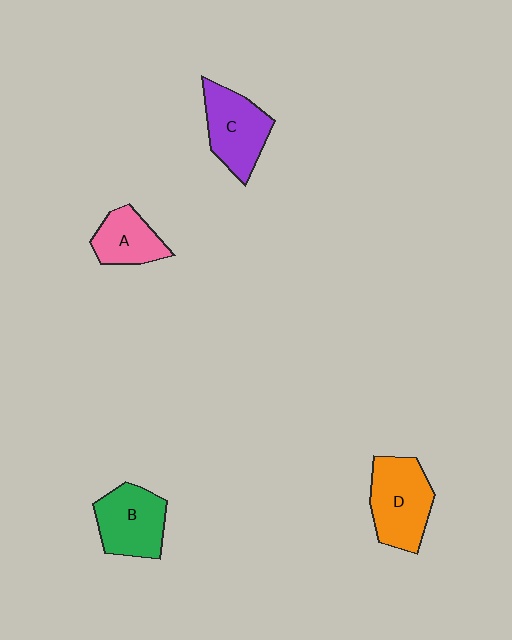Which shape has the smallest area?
Shape A (pink).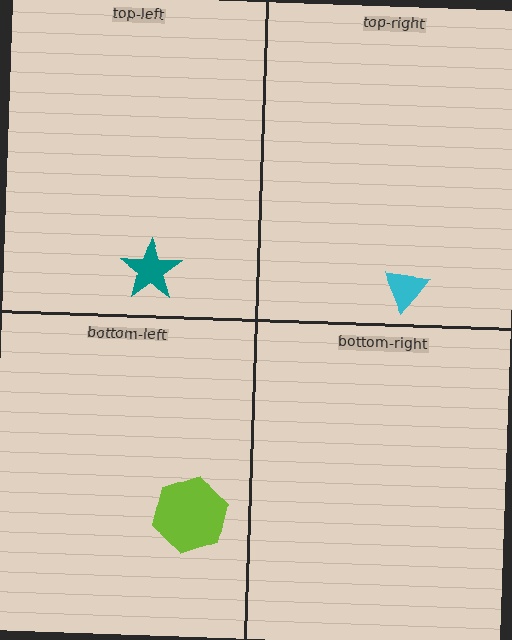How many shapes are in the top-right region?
1.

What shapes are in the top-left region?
The teal star.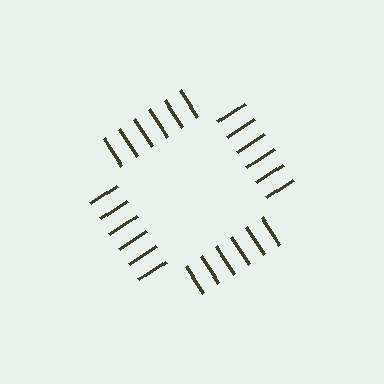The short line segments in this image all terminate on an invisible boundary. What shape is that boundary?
An illusory square — the line segments terminate on its edges but no continuous stroke is drawn.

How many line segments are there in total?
24 — 6 along each of the 4 edges.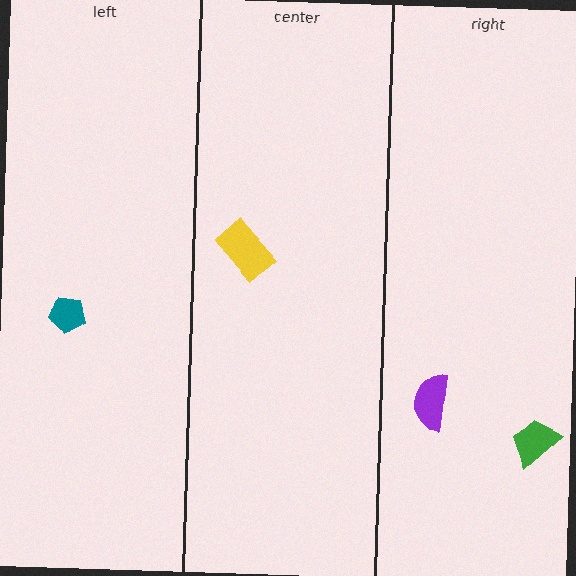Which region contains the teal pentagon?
The left region.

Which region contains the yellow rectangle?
The center region.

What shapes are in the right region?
The green trapezoid, the purple semicircle.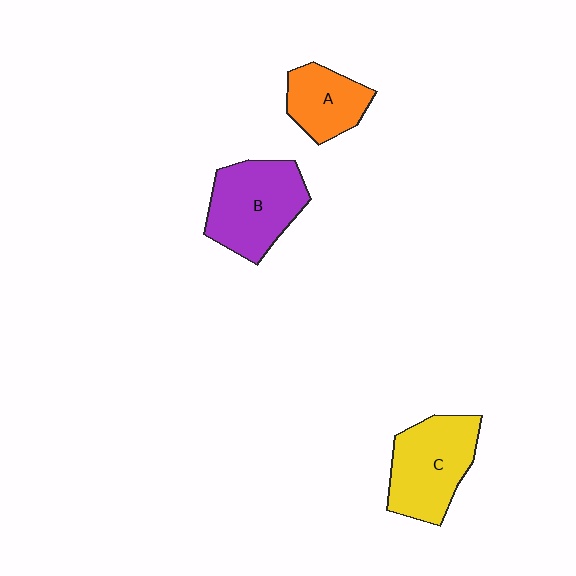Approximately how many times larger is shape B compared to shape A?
Approximately 1.6 times.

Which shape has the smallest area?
Shape A (orange).